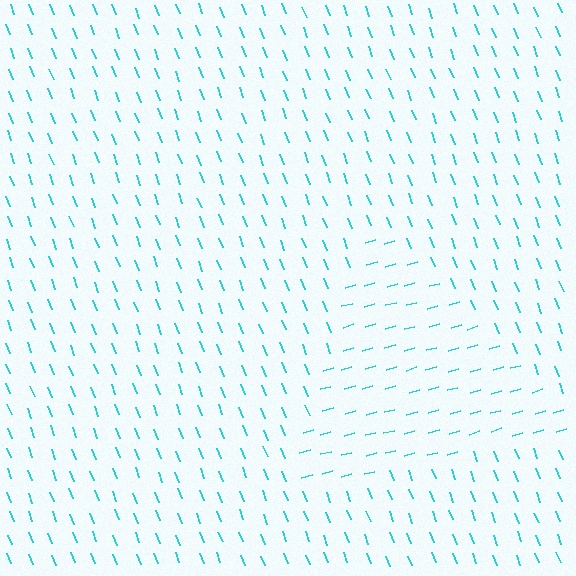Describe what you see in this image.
The image is filled with small cyan line segments. A triangle region in the image has lines oriented differently from the surrounding lines, creating a visible texture boundary.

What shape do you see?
I see a triangle.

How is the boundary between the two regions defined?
The boundary is defined purely by a change in line orientation (approximately 86 degrees difference). All lines are the same color and thickness.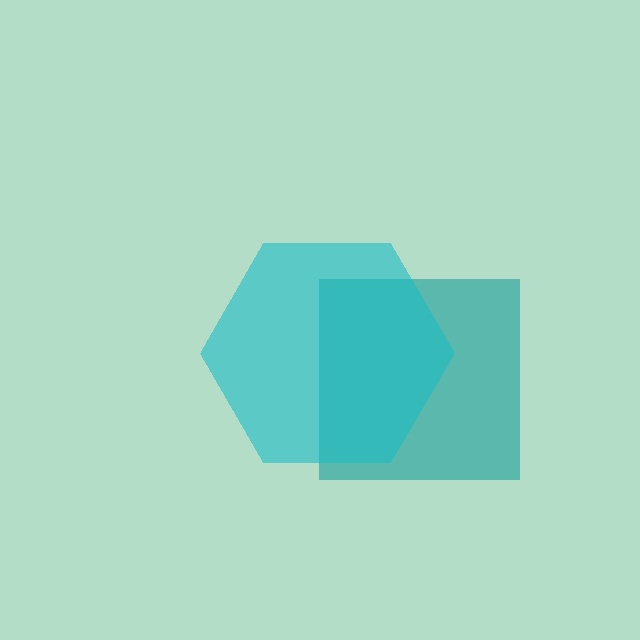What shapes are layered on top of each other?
The layered shapes are: a teal square, a cyan hexagon.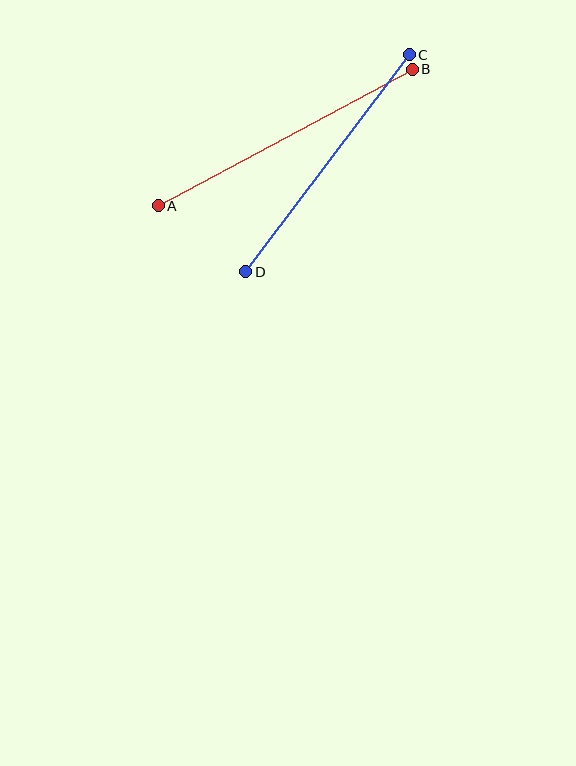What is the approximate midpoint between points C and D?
The midpoint is at approximately (327, 163) pixels.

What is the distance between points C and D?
The distance is approximately 272 pixels.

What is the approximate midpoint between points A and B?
The midpoint is at approximately (285, 137) pixels.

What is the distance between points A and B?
The distance is approximately 288 pixels.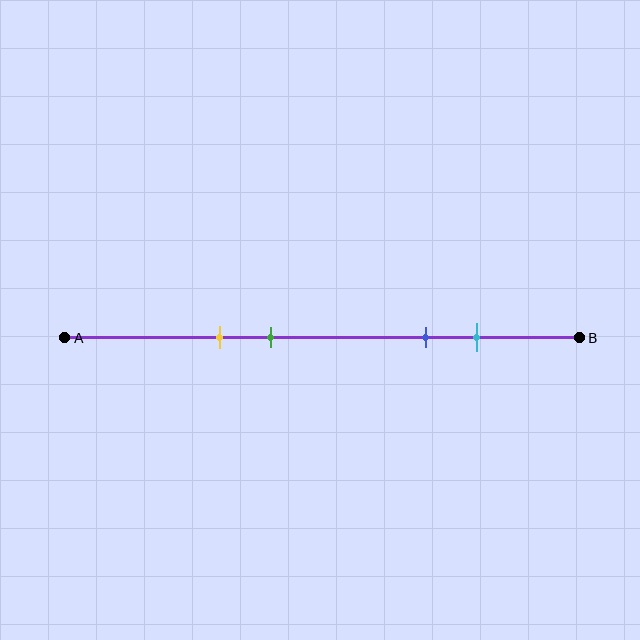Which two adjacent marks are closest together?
The yellow and green marks are the closest adjacent pair.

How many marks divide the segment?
There are 4 marks dividing the segment.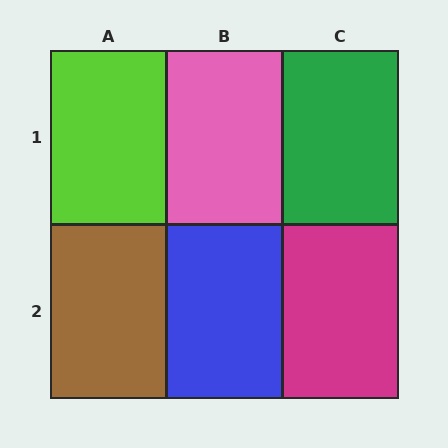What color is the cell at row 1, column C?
Green.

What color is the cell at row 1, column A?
Lime.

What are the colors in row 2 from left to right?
Brown, blue, magenta.